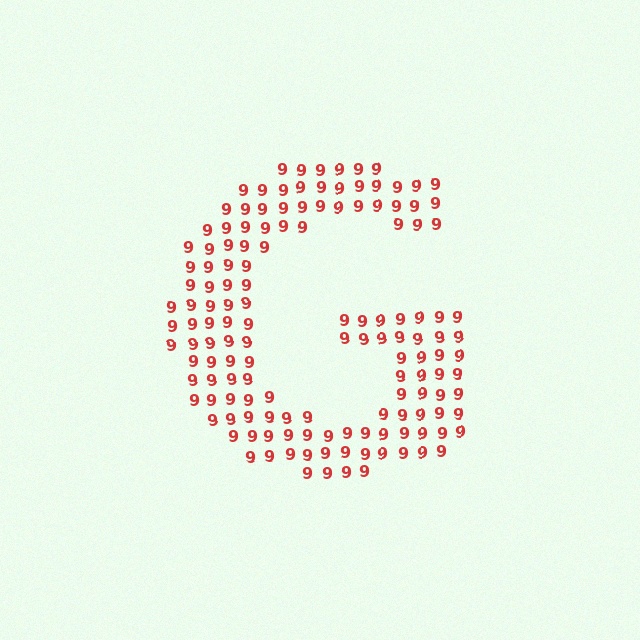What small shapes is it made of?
It is made of small digit 9's.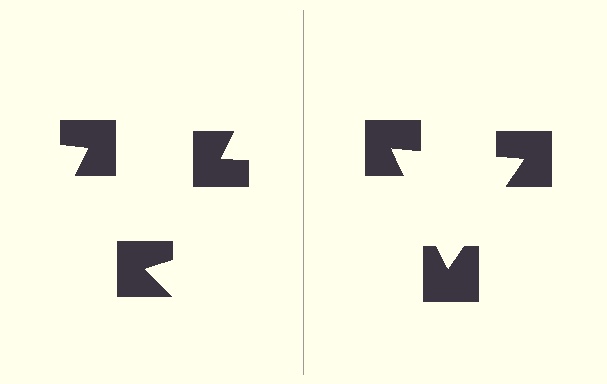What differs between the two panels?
The notched squares are positioned identically on both sides; only the wedge orientations differ. On the right they align to a triangle; on the left they are misaligned.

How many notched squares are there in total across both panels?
6 — 3 on each side.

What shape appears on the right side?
An illusory triangle.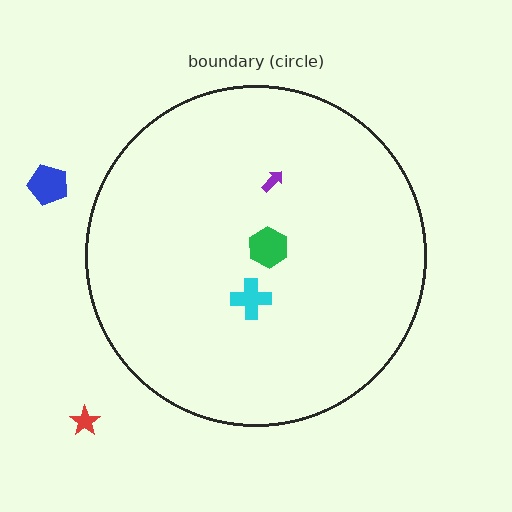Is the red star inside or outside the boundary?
Outside.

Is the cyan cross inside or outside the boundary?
Inside.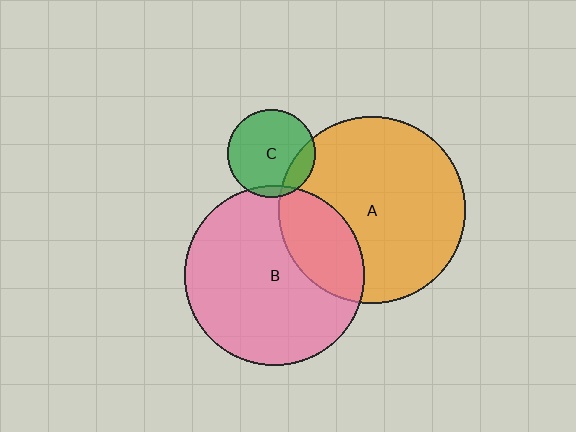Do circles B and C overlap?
Yes.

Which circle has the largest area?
Circle A (orange).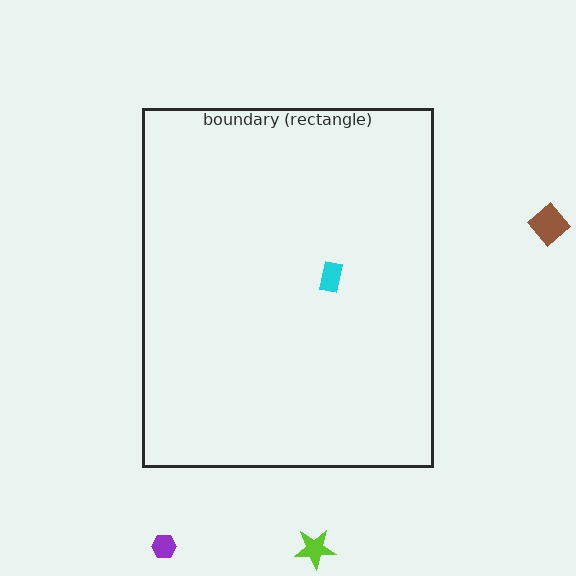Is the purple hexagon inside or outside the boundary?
Outside.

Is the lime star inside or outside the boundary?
Outside.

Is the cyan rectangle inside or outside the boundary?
Inside.